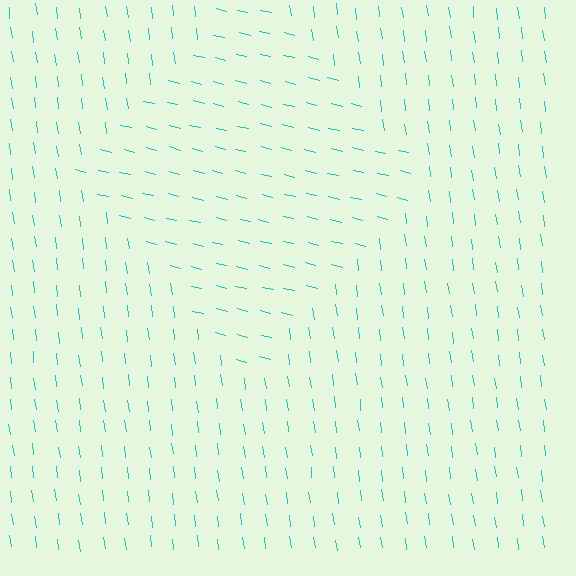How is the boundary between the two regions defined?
The boundary is defined purely by a change in line orientation (approximately 68 degrees difference). All lines are the same color and thickness.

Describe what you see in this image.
The image is filled with small cyan line segments. A diamond region in the image has lines oriented differently from the surrounding lines, creating a visible texture boundary.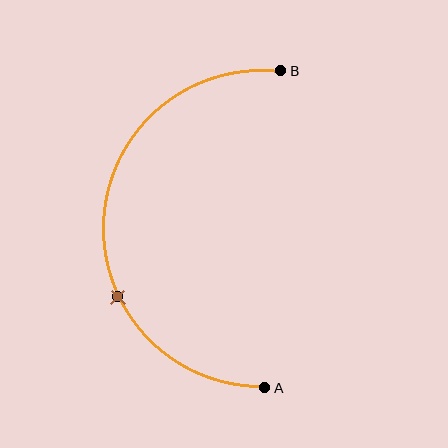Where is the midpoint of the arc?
The arc midpoint is the point on the curve farthest from the straight line joining A and B. It sits to the left of that line.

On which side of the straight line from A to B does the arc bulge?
The arc bulges to the left of the straight line connecting A and B.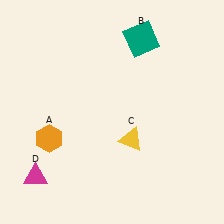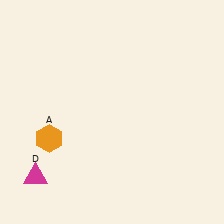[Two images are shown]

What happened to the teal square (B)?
The teal square (B) was removed in Image 2. It was in the top-right area of Image 1.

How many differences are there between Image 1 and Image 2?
There are 2 differences between the two images.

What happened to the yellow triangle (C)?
The yellow triangle (C) was removed in Image 2. It was in the bottom-right area of Image 1.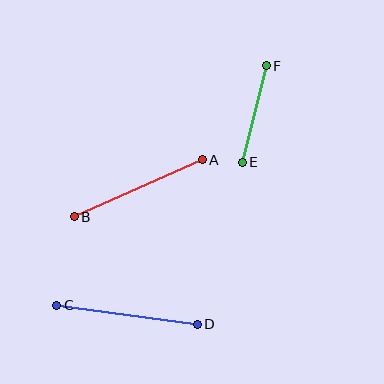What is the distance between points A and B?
The distance is approximately 140 pixels.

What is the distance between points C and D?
The distance is approximately 142 pixels.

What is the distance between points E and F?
The distance is approximately 99 pixels.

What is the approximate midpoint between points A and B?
The midpoint is at approximately (138, 188) pixels.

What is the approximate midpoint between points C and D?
The midpoint is at approximately (127, 315) pixels.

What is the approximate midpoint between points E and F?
The midpoint is at approximately (254, 114) pixels.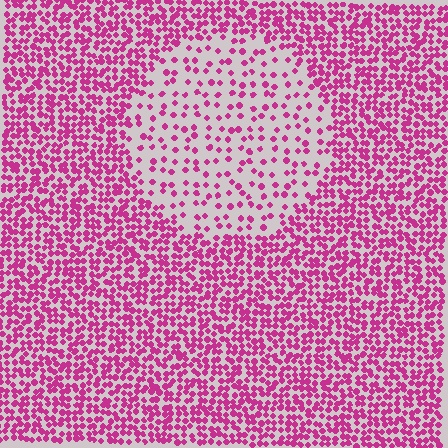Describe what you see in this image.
The image contains small magenta elements arranged at two different densities. A circle-shaped region is visible where the elements are less densely packed than the surrounding area.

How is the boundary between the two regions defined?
The boundary is defined by a change in element density (approximately 2.6x ratio). All elements are the same color, size, and shape.